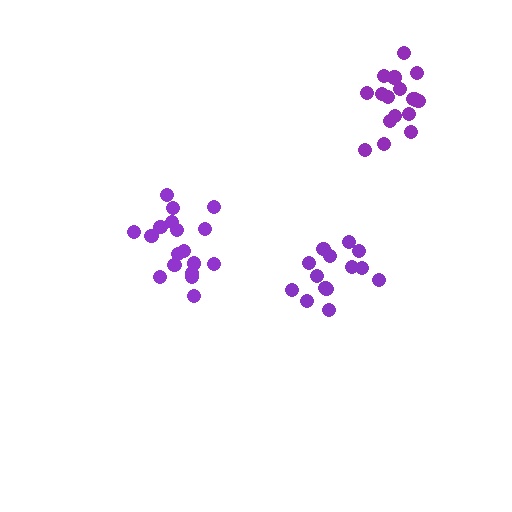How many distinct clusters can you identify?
There are 3 distinct clusters.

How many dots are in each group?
Group 1: 14 dots, Group 2: 17 dots, Group 3: 18 dots (49 total).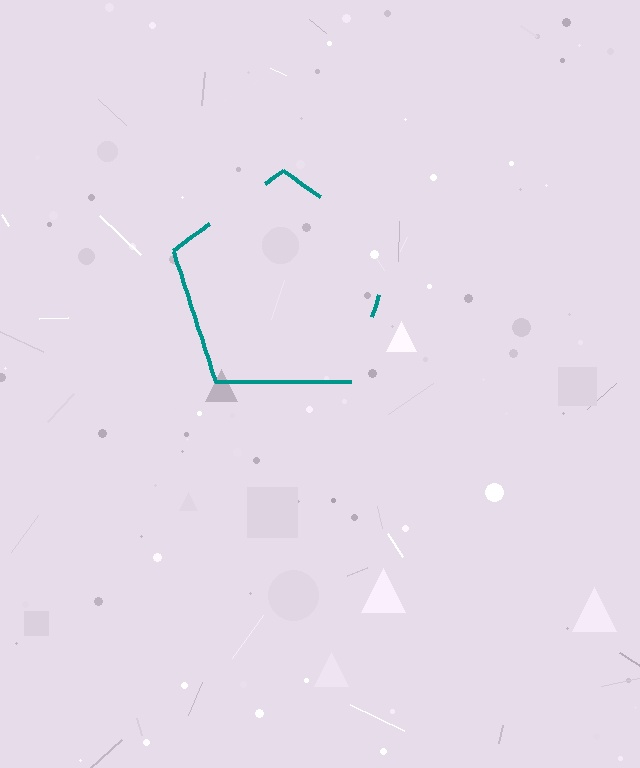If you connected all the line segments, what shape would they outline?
They would outline a pentagon.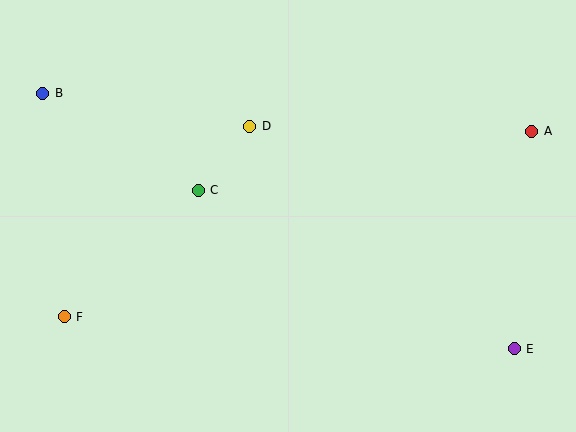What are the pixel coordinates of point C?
Point C is at (198, 190).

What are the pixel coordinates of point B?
Point B is at (43, 93).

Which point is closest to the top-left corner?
Point B is closest to the top-left corner.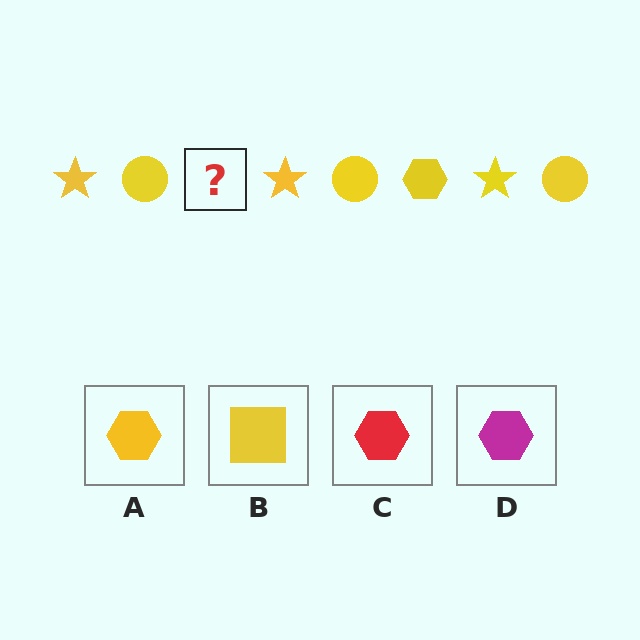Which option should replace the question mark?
Option A.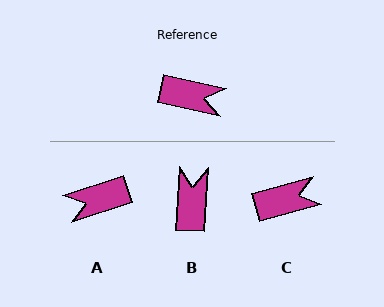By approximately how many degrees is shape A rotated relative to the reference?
Approximately 149 degrees clockwise.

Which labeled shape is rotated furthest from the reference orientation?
A, about 149 degrees away.